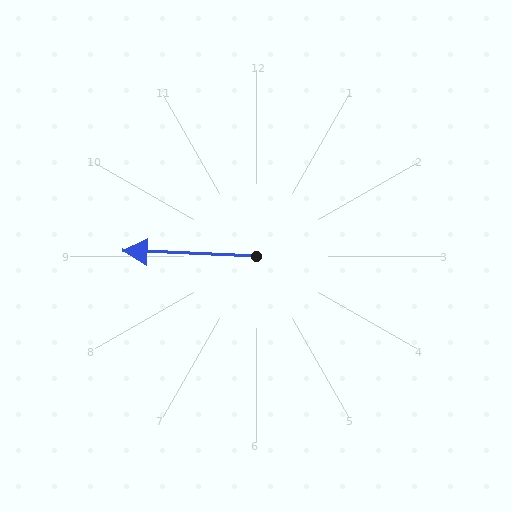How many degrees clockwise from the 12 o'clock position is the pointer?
Approximately 272 degrees.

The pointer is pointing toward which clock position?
Roughly 9 o'clock.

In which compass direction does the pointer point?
West.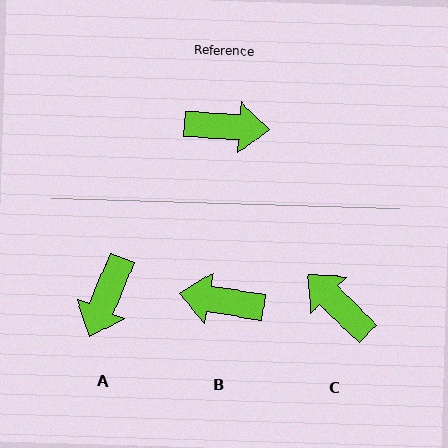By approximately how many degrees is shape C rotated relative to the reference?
Approximately 139 degrees counter-clockwise.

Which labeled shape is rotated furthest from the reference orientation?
B, about 175 degrees away.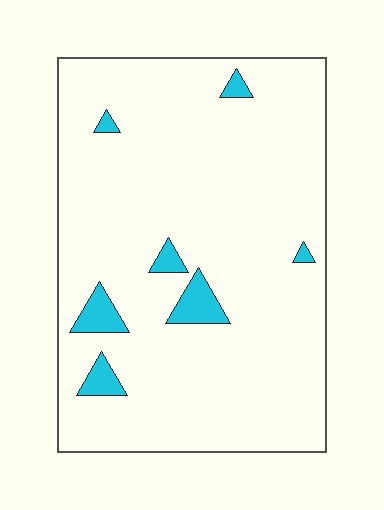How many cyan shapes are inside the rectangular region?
7.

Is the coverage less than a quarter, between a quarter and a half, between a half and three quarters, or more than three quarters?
Less than a quarter.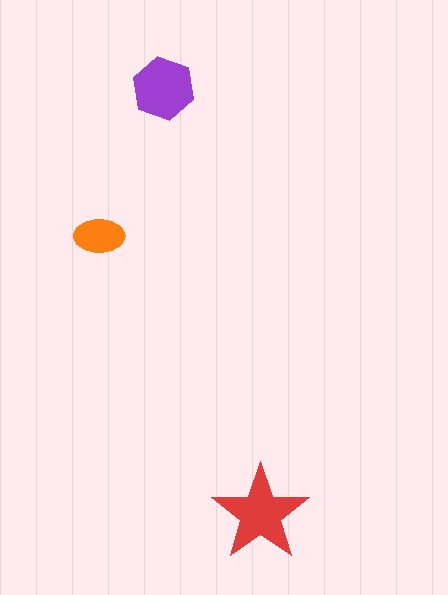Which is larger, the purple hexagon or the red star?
The red star.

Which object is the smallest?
The orange ellipse.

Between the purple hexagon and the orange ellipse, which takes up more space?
The purple hexagon.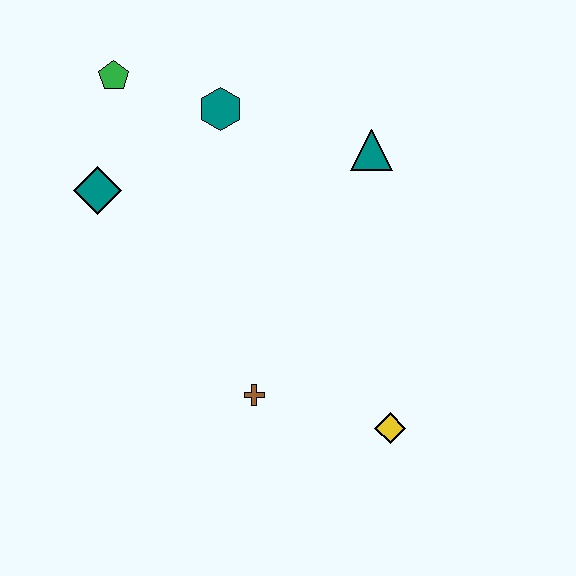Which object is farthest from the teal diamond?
The yellow diamond is farthest from the teal diamond.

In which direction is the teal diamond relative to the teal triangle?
The teal diamond is to the left of the teal triangle.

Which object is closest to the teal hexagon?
The green pentagon is closest to the teal hexagon.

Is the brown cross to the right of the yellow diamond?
No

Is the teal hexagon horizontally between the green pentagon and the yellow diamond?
Yes